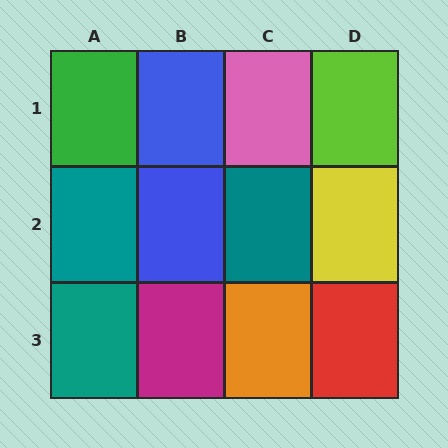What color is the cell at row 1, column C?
Pink.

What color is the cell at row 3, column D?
Red.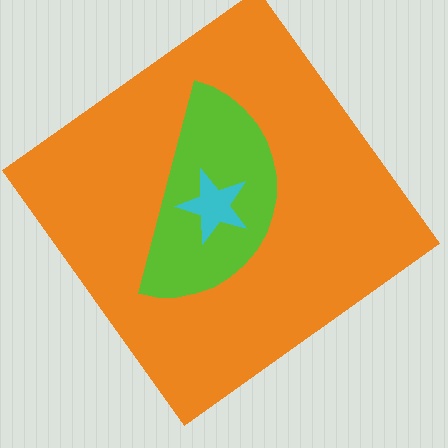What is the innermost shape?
The cyan star.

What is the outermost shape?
The orange diamond.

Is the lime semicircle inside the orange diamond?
Yes.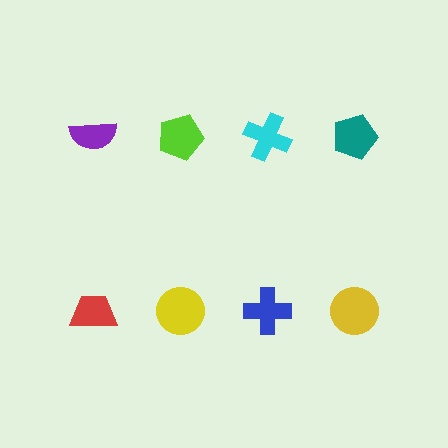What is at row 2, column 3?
A blue cross.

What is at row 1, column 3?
A cyan cross.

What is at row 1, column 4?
A teal pentagon.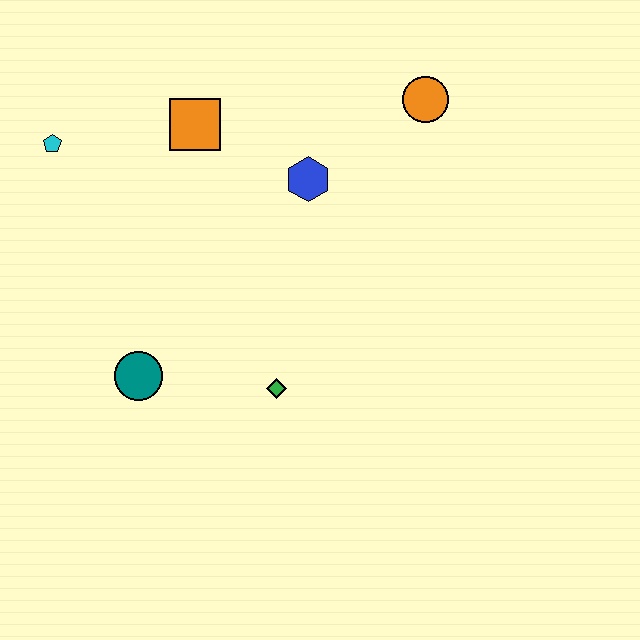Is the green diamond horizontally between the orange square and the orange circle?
Yes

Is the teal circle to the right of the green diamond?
No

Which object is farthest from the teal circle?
The orange circle is farthest from the teal circle.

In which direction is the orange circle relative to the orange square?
The orange circle is to the right of the orange square.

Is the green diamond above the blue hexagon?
No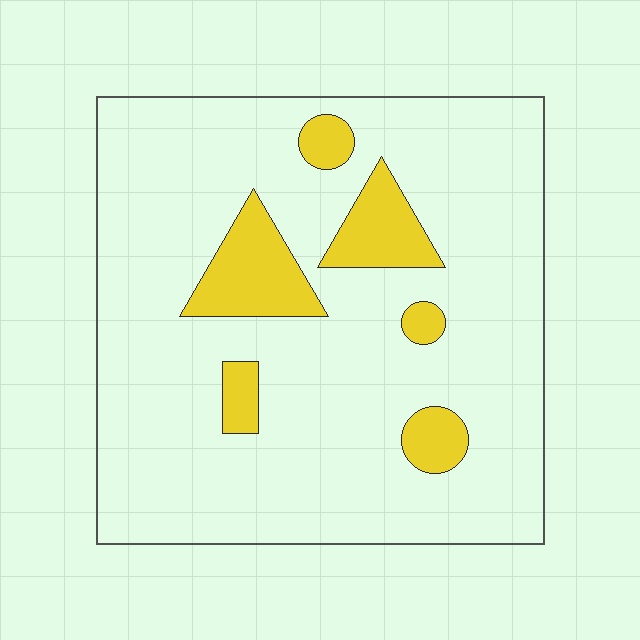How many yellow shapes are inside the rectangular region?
6.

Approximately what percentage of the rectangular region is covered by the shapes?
Approximately 15%.